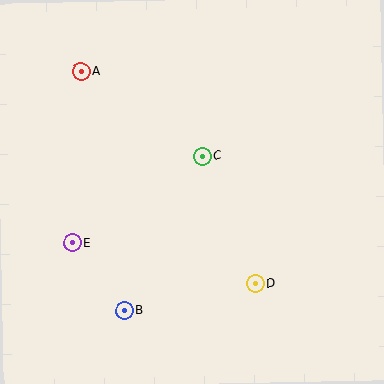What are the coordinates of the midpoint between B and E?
The midpoint between B and E is at (98, 277).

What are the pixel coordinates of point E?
Point E is at (72, 243).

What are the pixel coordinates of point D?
Point D is at (255, 284).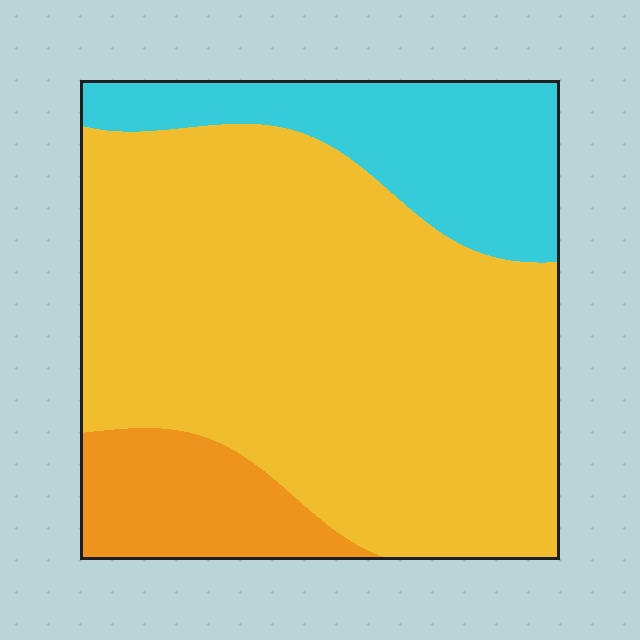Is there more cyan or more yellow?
Yellow.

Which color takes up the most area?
Yellow, at roughly 70%.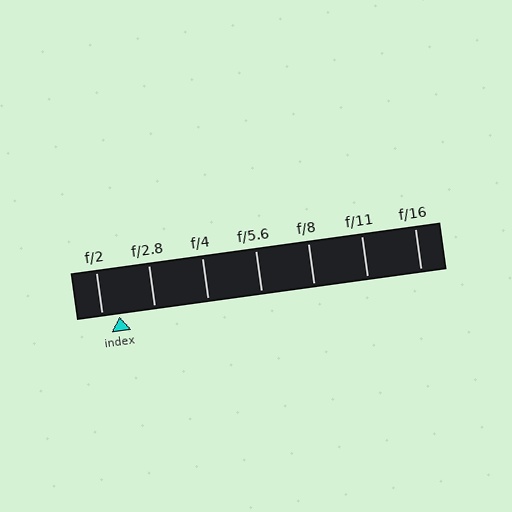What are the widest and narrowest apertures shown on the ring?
The widest aperture shown is f/2 and the narrowest is f/16.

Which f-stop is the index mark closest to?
The index mark is closest to f/2.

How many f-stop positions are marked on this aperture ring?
There are 7 f-stop positions marked.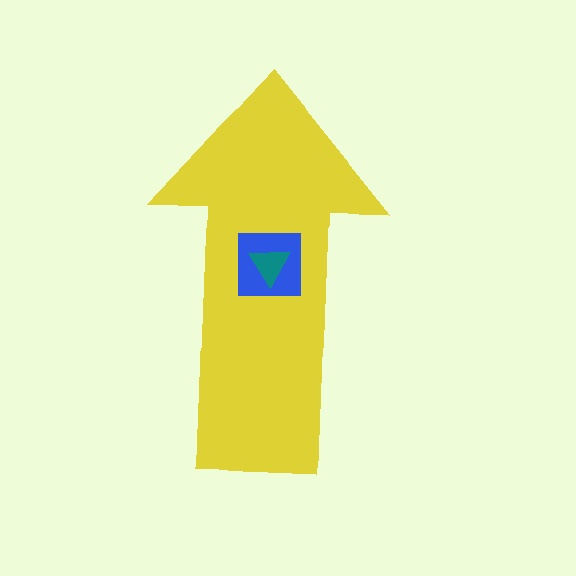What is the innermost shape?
The teal triangle.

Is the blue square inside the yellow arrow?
Yes.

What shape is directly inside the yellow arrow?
The blue square.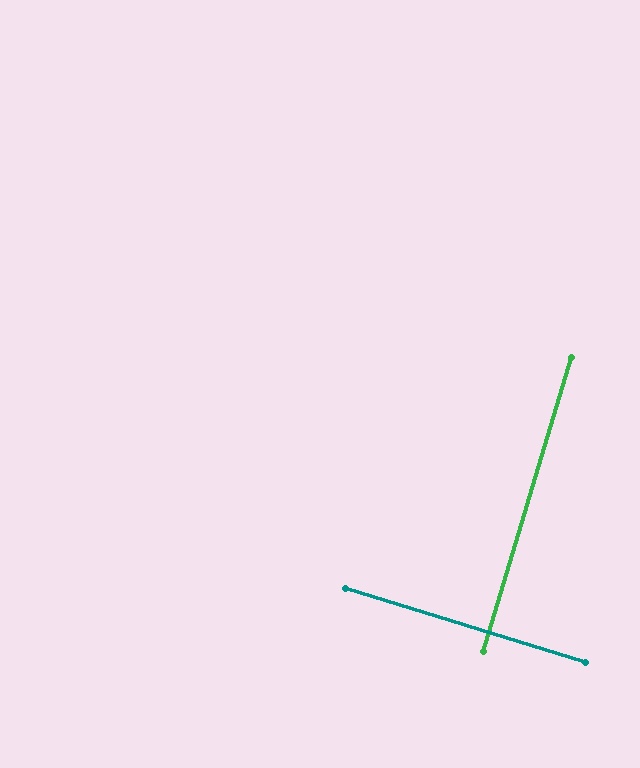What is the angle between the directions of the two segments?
Approximately 89 degrees.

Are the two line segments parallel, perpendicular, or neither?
Perpendicular — they meet at approximately 89°.